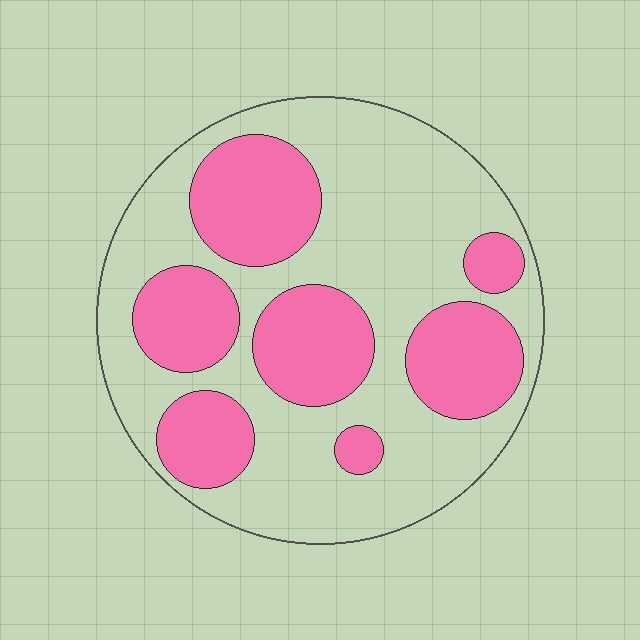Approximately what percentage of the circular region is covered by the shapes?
Approximately 35%.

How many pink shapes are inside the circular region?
7.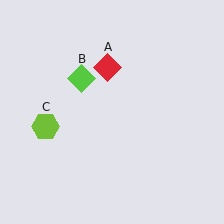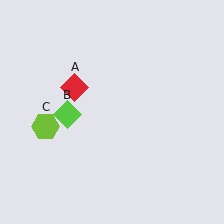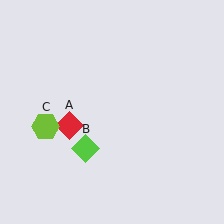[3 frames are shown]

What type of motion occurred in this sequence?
The red diamond (object A), lime diamond (object B) rotated counterclockwise around the center of the scene.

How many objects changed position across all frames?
2 objects changed position: red diamond (object A), lime diamond (object B).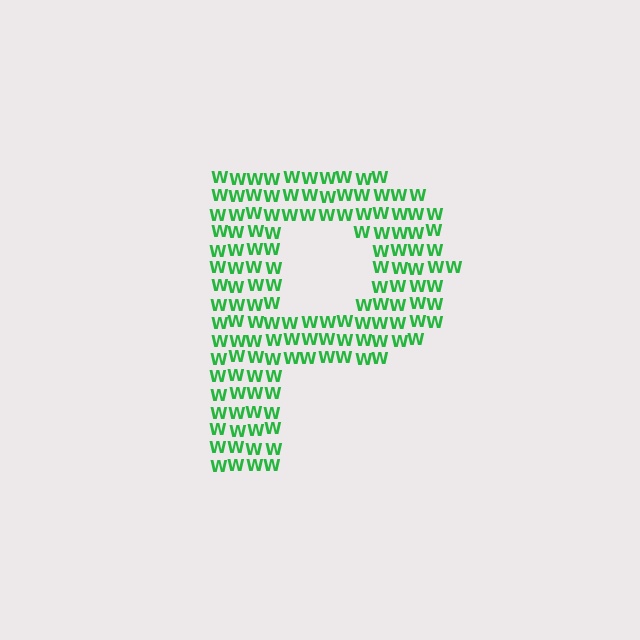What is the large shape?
The large shape is the letter P.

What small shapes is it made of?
It is made of small letter W's.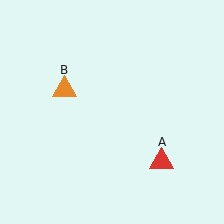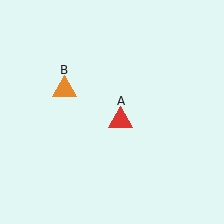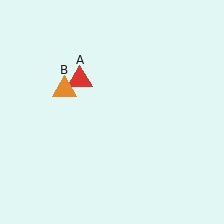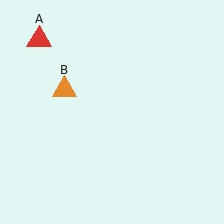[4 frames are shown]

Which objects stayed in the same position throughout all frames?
Orange triangle (object B) remained stationary.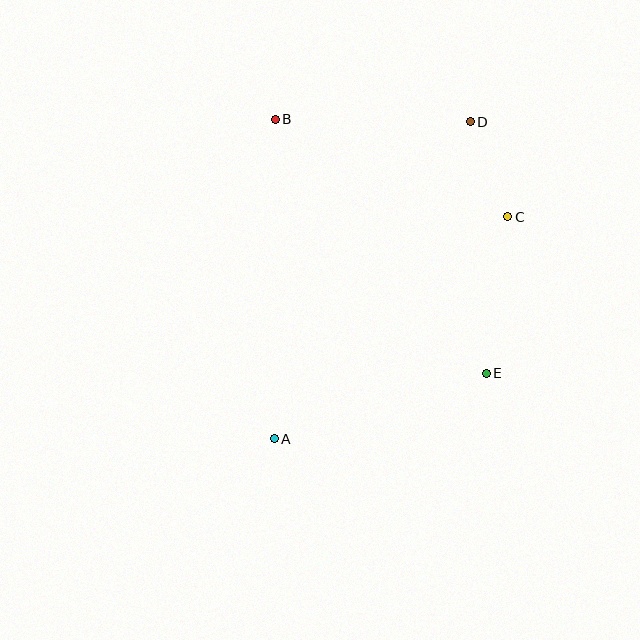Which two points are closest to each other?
Points C and D are closest to each other.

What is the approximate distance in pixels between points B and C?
The distance between B and C is approximately 252 pixels.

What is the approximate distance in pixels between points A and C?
The distance between A and C is approximately 322 pixels.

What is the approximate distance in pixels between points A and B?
The distance between A and B is approximately 320 pixels.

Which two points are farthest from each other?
Points A and D are farthest from each other.